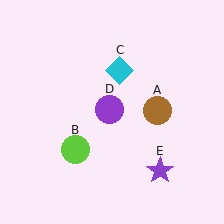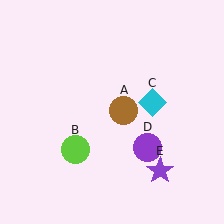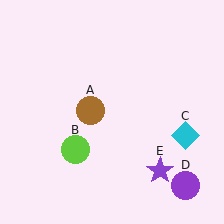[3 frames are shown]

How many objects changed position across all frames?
3 objects changed position: brown circle (object A), cyan diamond (object C), purple circle (object D).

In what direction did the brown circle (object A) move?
The brown circle (object A) moved left.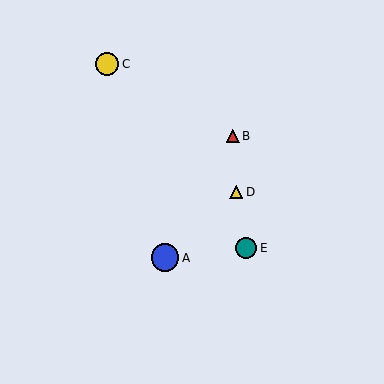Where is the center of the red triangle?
The center of the red triangle is at (233, 136).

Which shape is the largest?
The blue circle (labeled A) is the largest.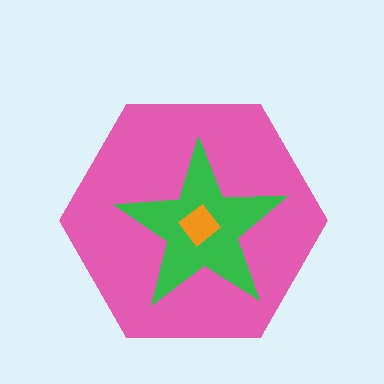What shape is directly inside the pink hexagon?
The green star.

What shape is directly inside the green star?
The orange diamond.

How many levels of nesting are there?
3.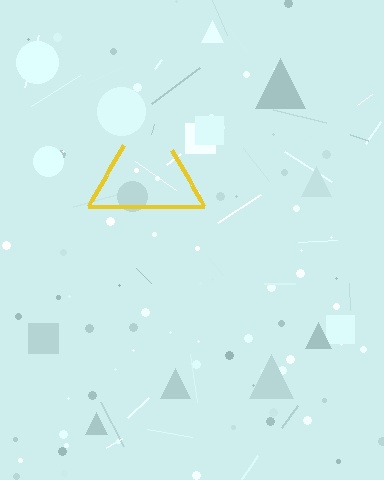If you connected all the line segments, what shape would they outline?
They would outline a triangle.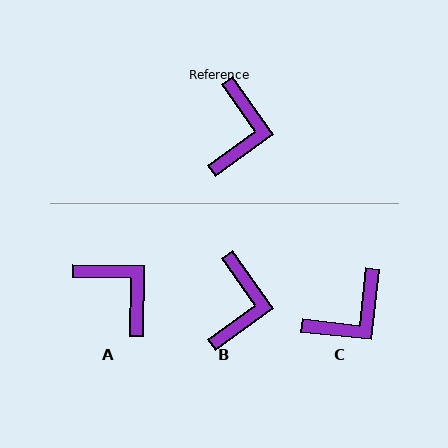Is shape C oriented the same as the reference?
No, it is off by about 42 degrees.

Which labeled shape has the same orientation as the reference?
B.